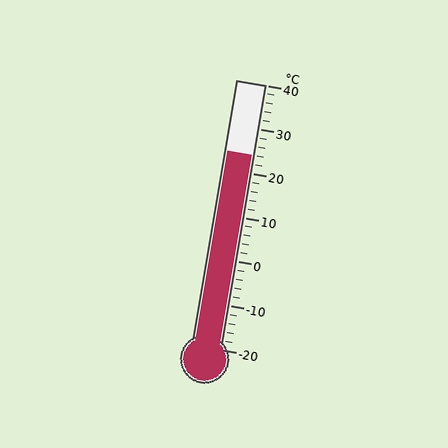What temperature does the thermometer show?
The thermometer shows approximately 24°C.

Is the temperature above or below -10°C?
The temperature is above -10°C.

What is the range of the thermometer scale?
The thermometer scale ranges from -20°C to 40°C.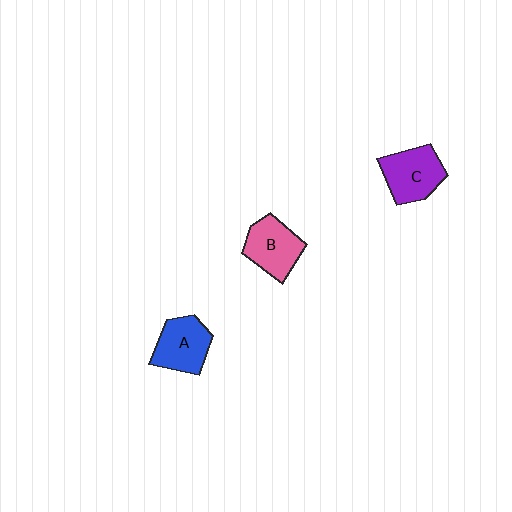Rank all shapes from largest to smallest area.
From largest to smallest: C (purple), B (pink), A (blue).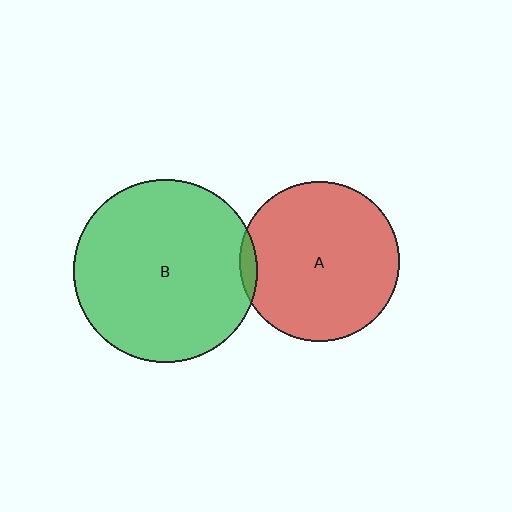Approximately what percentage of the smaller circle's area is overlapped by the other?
Approximately 5%.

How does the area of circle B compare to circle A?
Approximately 1.3 times.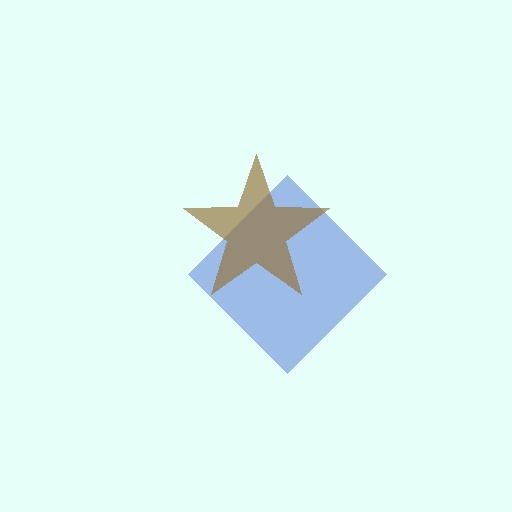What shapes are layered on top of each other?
The layered shapes are: a blue diamond, a brown star.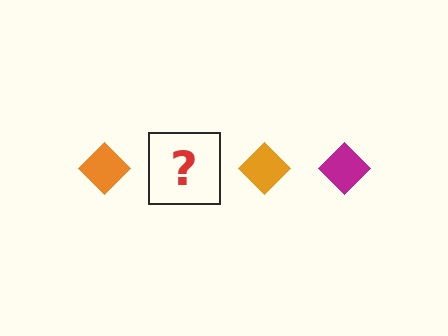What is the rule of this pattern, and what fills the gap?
The rule is that the pattern cycles through orange, magenta diamonds. The gap should be filled with a magenta diamond.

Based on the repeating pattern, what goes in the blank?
The blank should be a magenta diamond.